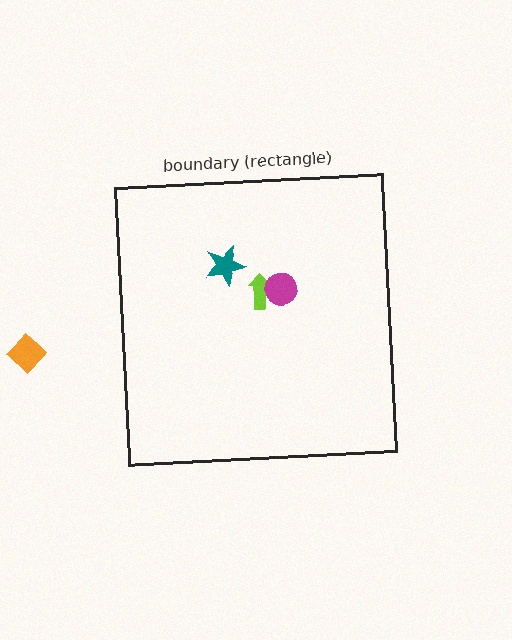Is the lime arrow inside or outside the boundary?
Inside.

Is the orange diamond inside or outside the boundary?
Outside.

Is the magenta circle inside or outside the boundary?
Inside.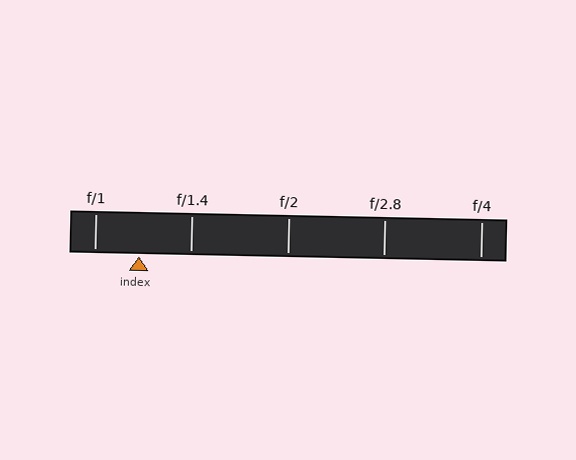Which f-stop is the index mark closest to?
The index mark is closest to f/1.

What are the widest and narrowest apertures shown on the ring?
The widest aperture shown is f/1 and the narrowest is f/4.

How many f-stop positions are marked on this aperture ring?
There are 5 f-stop positions marked.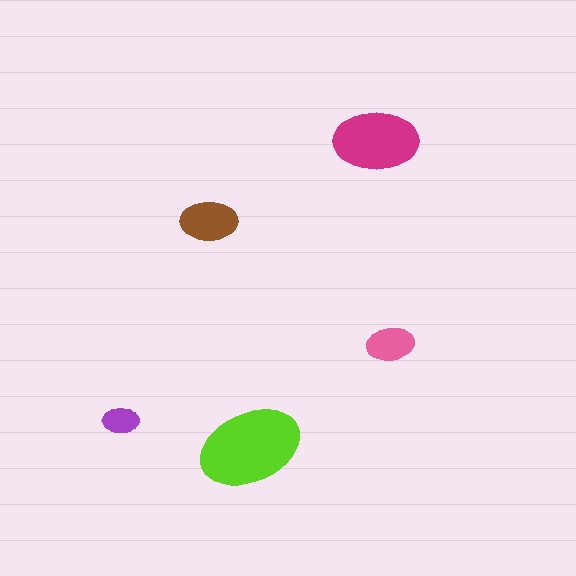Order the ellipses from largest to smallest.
the lime one, the magenta one, the brown one, the pink one, the purple one.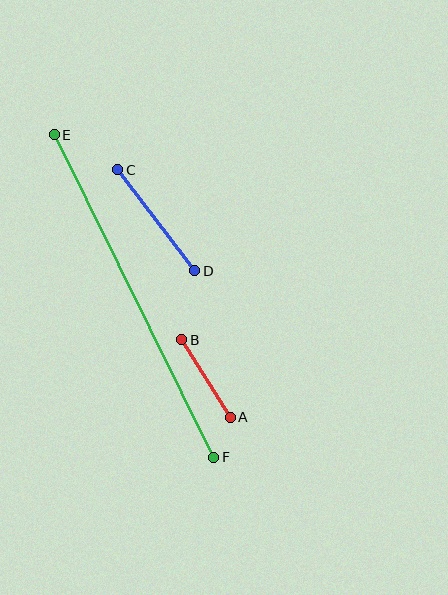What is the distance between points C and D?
The distance is approximately 127 pixels.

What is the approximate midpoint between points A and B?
The midpoint is at approximately (206, 378) pixels.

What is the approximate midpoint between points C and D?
The midpoint is at approximately (156, 220) pixels.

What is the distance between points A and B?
The distance is approximately 91 pixels.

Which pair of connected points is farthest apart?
Points E and F are farthest apart.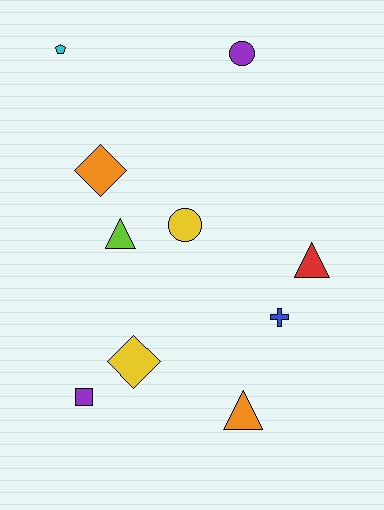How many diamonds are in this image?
There are 2 diamonds.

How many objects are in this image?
There are 10 objects.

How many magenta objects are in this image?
There are no magenta objects.